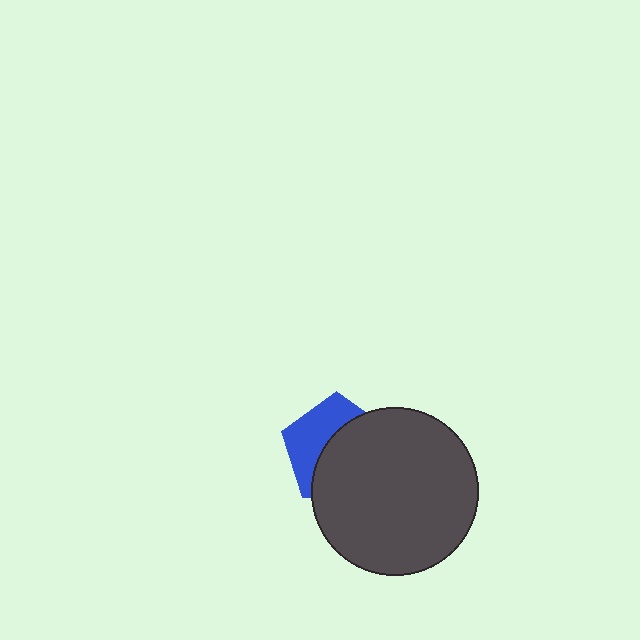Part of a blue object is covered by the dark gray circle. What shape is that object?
It is a pentagon.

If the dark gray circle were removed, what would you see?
You would see the complete blue pentagon.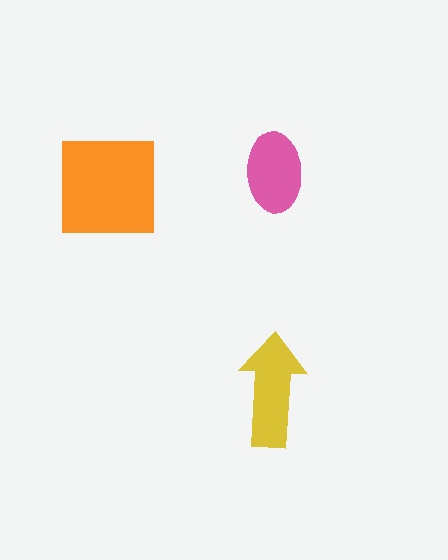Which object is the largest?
The orange square.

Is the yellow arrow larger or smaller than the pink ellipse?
Larger.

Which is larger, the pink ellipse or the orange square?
The orange square.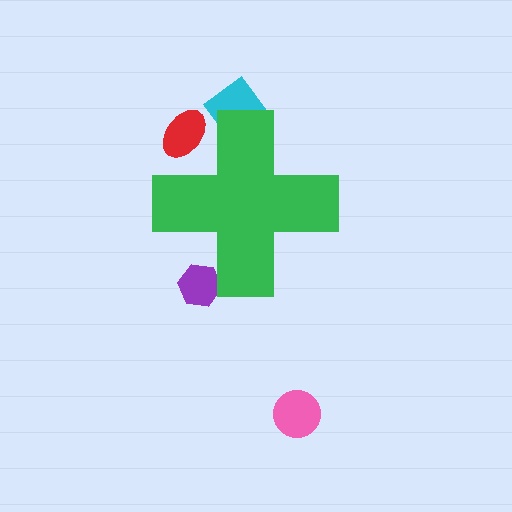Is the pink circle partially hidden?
No, the pink circle is fully visible.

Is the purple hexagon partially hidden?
Yes, the purple hexagon is partially hidden behind the green cross.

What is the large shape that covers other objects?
A green cross.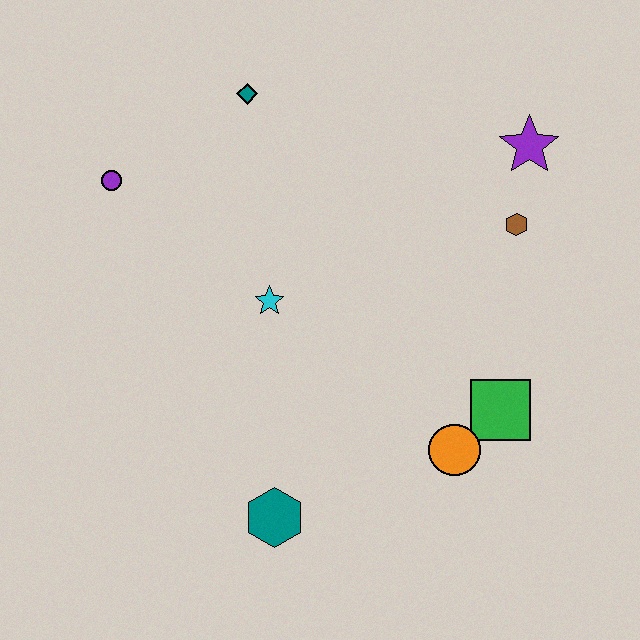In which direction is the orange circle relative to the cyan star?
The orange circle is to the right of the cyan star.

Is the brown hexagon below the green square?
No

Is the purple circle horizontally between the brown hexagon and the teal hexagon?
No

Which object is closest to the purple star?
The brown hexagon is closest to the purple star.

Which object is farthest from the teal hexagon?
The purple star is farthest from the teal hexagon.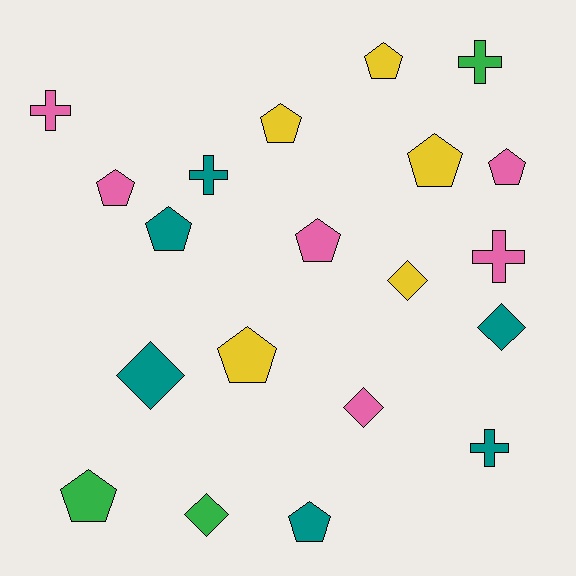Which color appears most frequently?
Pink, with 6 objects.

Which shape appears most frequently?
Pentagon, with 10 objects.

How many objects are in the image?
There are 20 objects.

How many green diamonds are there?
There is 1 green diamond.